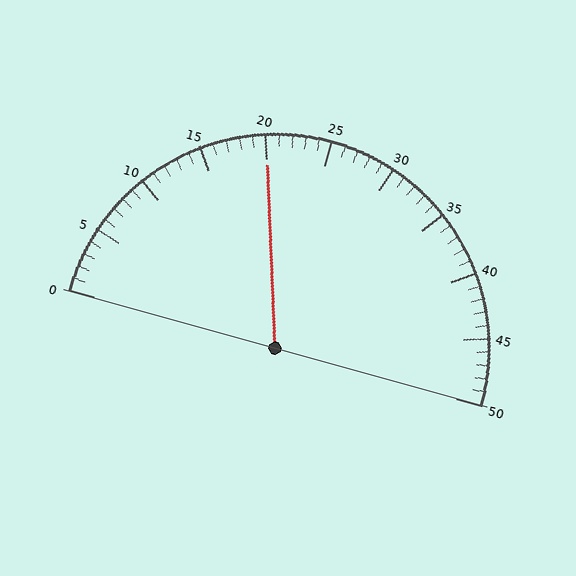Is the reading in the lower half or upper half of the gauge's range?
The reading is in the lower half of the range (0 to 50).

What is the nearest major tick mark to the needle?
The nearest major tick mark is 20.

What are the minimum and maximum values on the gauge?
The gauge ranges from 0 to 50.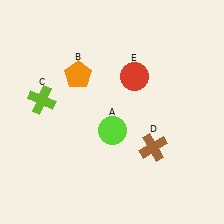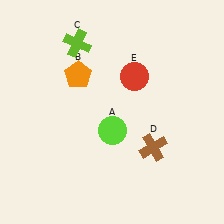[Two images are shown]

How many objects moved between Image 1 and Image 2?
1 object moved between the two images.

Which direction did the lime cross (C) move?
The lime cross (C) moved up.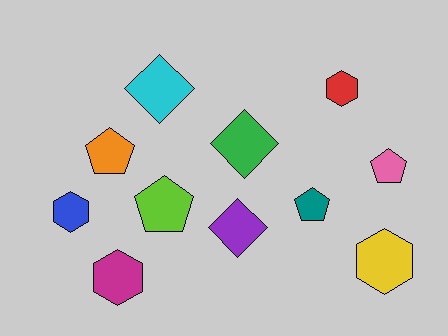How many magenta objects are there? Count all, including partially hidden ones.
There is 1 magenta object.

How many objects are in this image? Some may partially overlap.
There are 11 objects.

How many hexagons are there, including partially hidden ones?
There are 4 hexagons.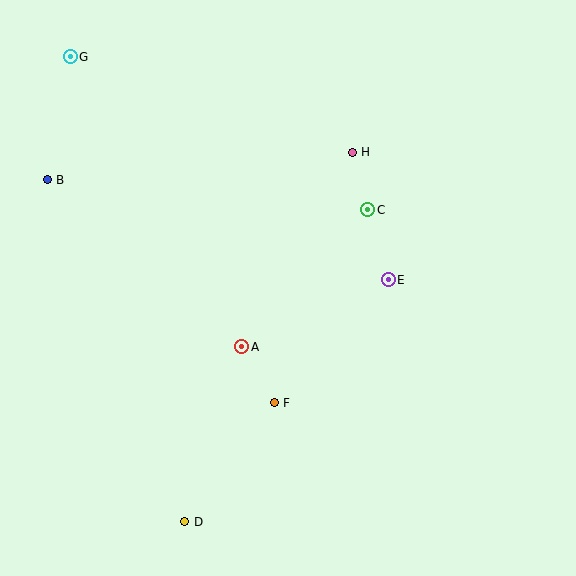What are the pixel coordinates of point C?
Point C is at (368, 210).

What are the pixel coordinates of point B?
Point B is at (47, 180).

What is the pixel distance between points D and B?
The distance between D and B is 369 pixels.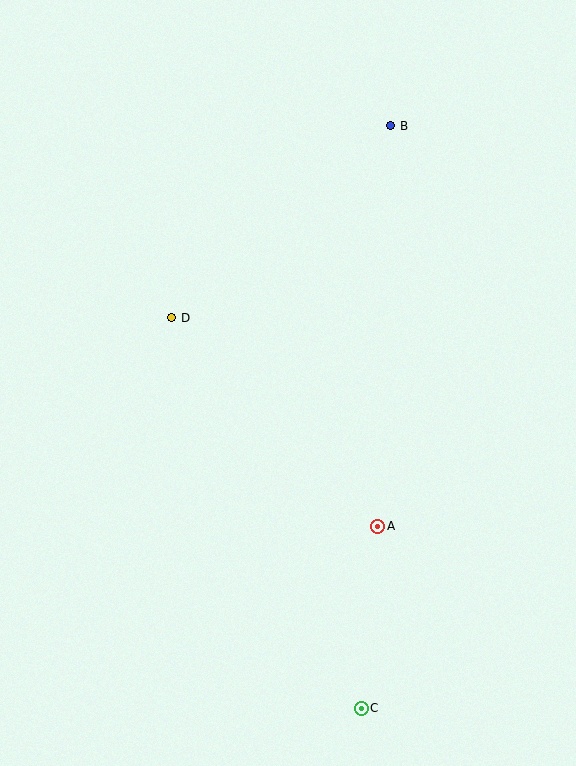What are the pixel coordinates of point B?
Point B is at (391, 126).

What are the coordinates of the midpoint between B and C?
The midpoint between B and C is at (376, 417).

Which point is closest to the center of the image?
Point D at (172, 318) is closest to the center.